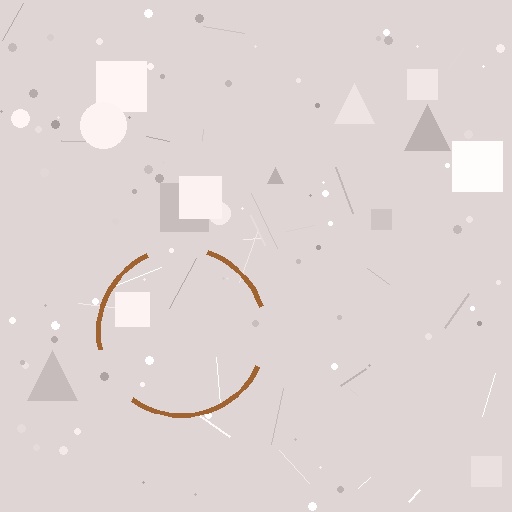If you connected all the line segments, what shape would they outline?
They would outline a circle.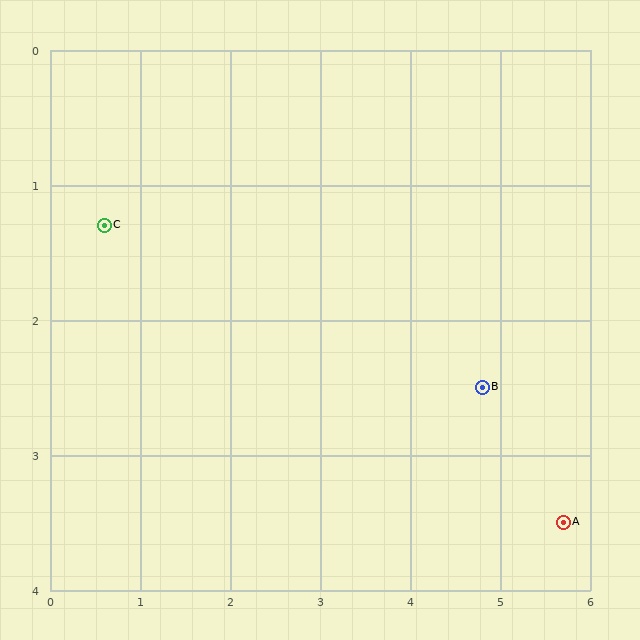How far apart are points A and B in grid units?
Points A and B are about 1.3 grid units apart.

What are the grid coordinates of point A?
Point A is at approximately (5.7, 3.5).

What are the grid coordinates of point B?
Point B is at approximately (4.8, 2.5).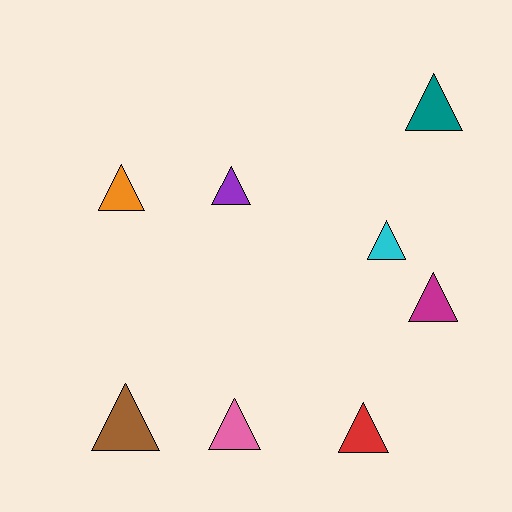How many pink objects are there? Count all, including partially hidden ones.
There is 1 pink object.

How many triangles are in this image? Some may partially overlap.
There are 8 triangles.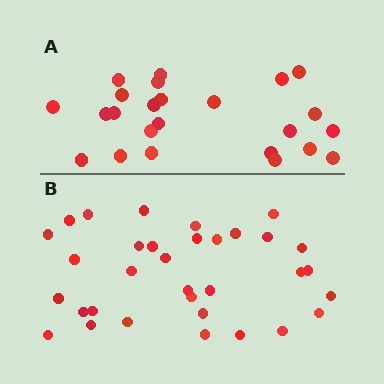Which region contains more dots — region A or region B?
Region B (the bottom region) has more dots.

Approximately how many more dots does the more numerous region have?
Region B has roughly 8 or so more dots than region A.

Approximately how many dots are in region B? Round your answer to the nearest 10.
About 30 dots. (The exact count is 33, which rounds to 30.)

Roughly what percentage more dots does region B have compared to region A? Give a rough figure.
About 40% more.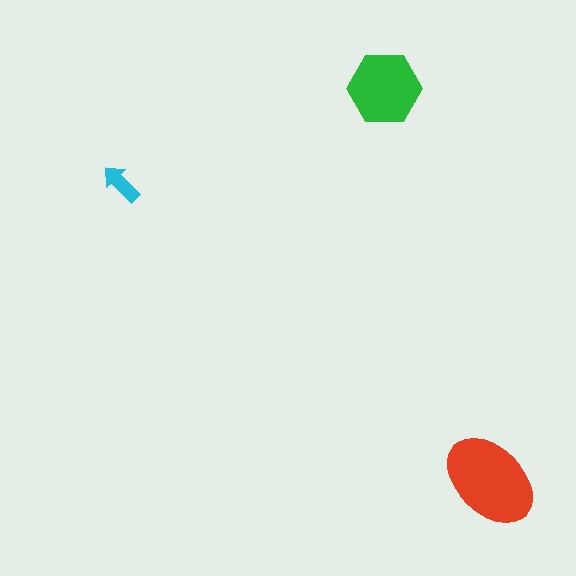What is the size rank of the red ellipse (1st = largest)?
1st.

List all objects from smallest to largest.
The cyan arrow, the green hexagon, the red ellipse.